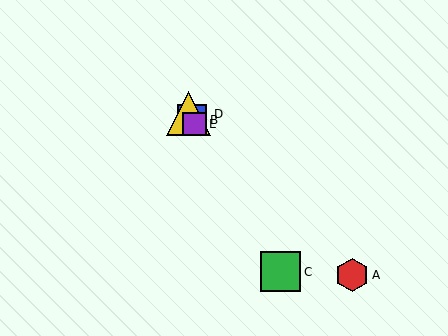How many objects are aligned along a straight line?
4 objects (B, C, D, E) are aligned along a straight line.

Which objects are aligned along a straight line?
Objects B, C, D, E are aligned along a straight line.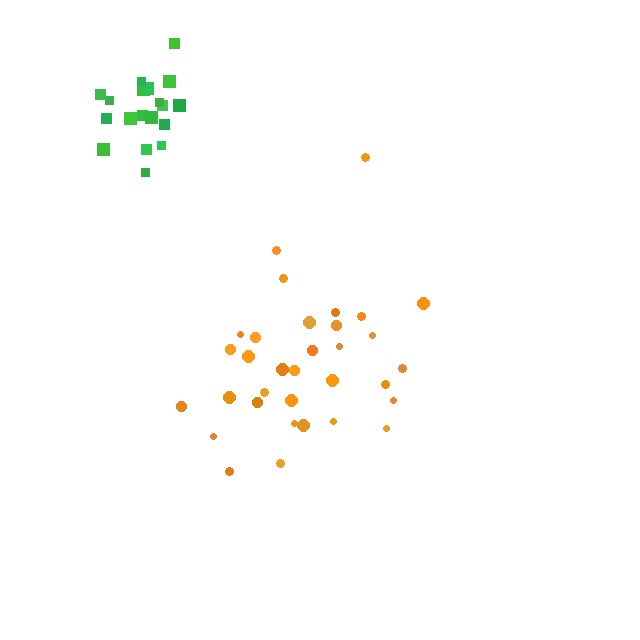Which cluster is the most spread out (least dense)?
Orange.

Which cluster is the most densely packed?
Green.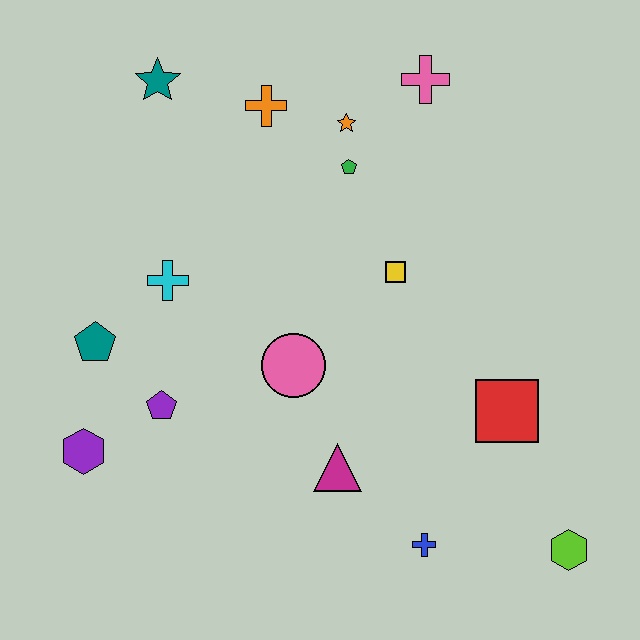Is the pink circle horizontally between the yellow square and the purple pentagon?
Yes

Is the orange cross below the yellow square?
No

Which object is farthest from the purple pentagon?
The lime hexagon is farthest from the purple pentagon.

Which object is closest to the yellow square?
The green pentagon is closest to the yellow square.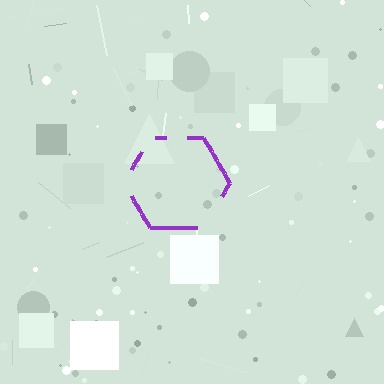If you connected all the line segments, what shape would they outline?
They would outline a hexagon.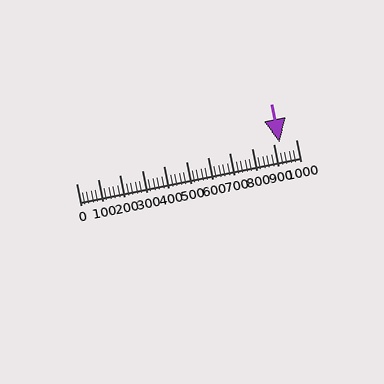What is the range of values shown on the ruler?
The ruler shows values from 0 to 1000.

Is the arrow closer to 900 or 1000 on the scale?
The arrow is closer to 900.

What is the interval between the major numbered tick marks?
The major tick marks are spaced 100 units apart.